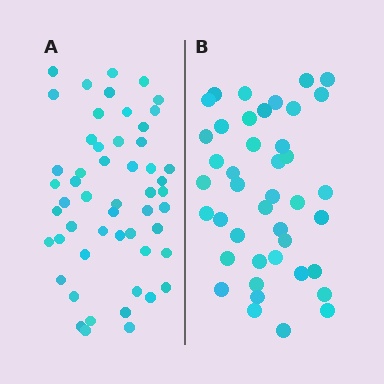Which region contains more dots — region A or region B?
Region A (the left region) has more dots.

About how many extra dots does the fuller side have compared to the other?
Region A has roughly 12 or so more dots than region B.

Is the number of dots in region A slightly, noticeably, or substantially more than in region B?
Region A has noticeably more, but not dramatically so. The ratio is roughly 1.3 to 1.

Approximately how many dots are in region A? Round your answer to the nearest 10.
About 50 dots. (The exact count is 53, which rounds to 50.)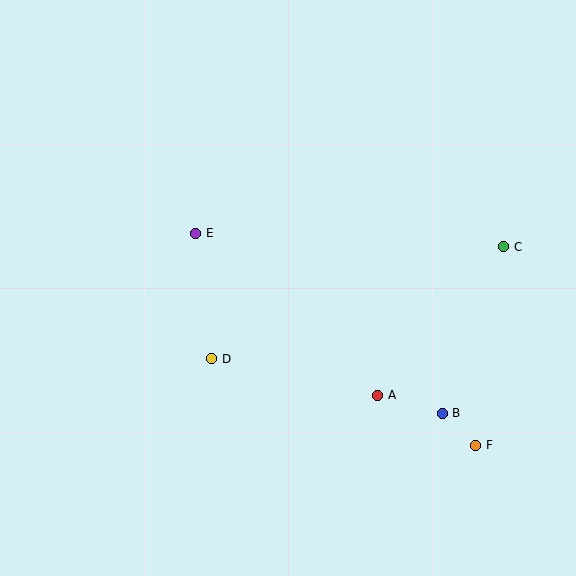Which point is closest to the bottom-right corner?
Point F is closest to the bottom-right corner.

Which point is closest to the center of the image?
Point D at (212, 359) is closest to the center.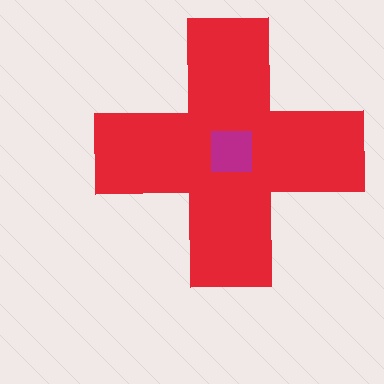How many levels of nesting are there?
2.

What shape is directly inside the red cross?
The magenta square.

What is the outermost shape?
The red cross.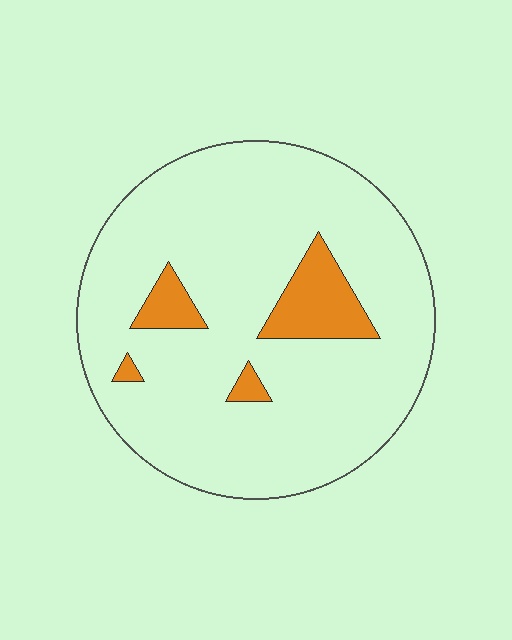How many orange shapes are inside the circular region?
4.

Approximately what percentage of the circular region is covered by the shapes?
Approximately 10%.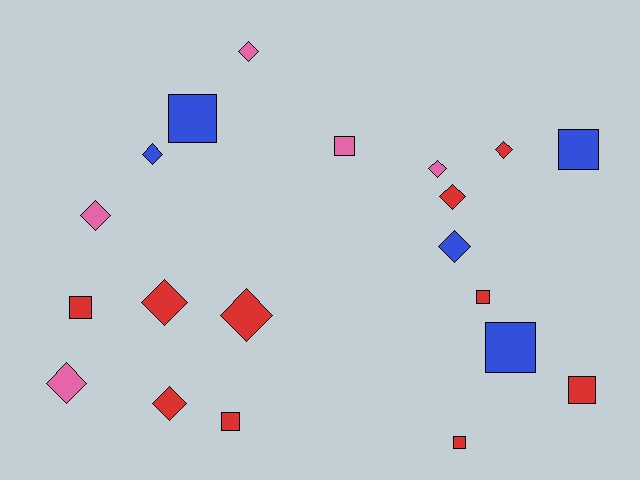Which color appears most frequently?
Red, with 10 objects.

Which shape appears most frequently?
Diamond, with 11 objects.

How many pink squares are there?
There is 1 pink square.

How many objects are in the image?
There are 20 objects.